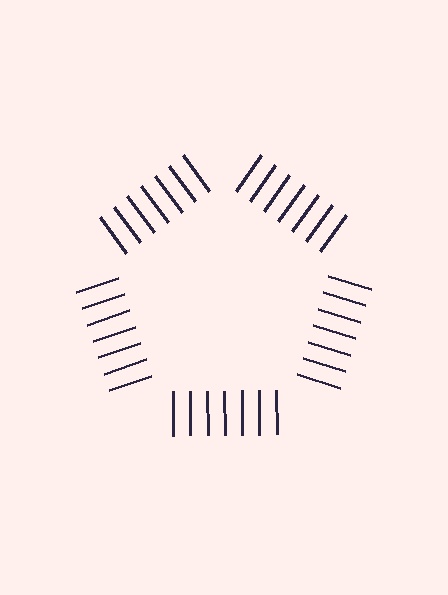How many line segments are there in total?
35 — 7 along each of the 5 edges.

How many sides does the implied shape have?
5 sides — the line-ends trace a pentagon.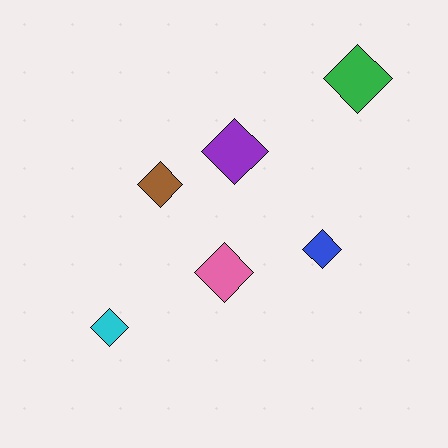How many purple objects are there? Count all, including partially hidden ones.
There is 1 purple object.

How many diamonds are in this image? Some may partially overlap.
There are 6 diamonds.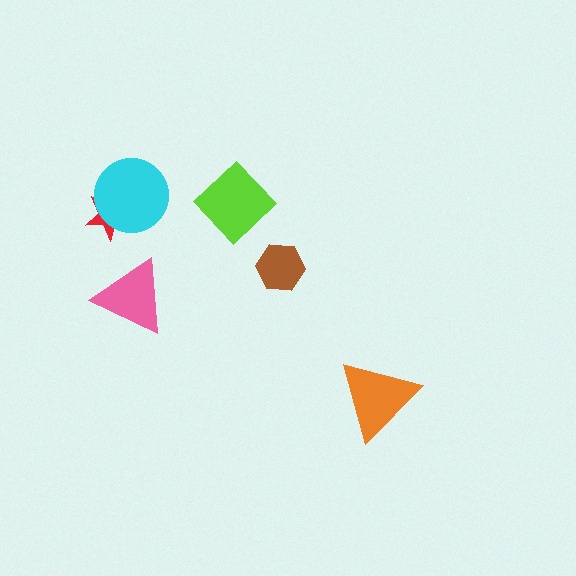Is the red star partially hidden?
Yes, it is partially covered by another shape.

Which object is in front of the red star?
The cyan circle is in front of the red star.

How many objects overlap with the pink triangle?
0 objects overlap with the pink triangle.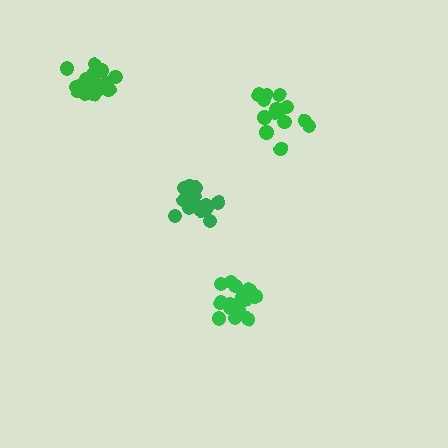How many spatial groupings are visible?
There are 4 spatial groupings.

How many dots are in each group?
Group 1: 20 dots, Group 2: 20 dots, Group 3: 15 dots, Group 4: 14 dots (69 total).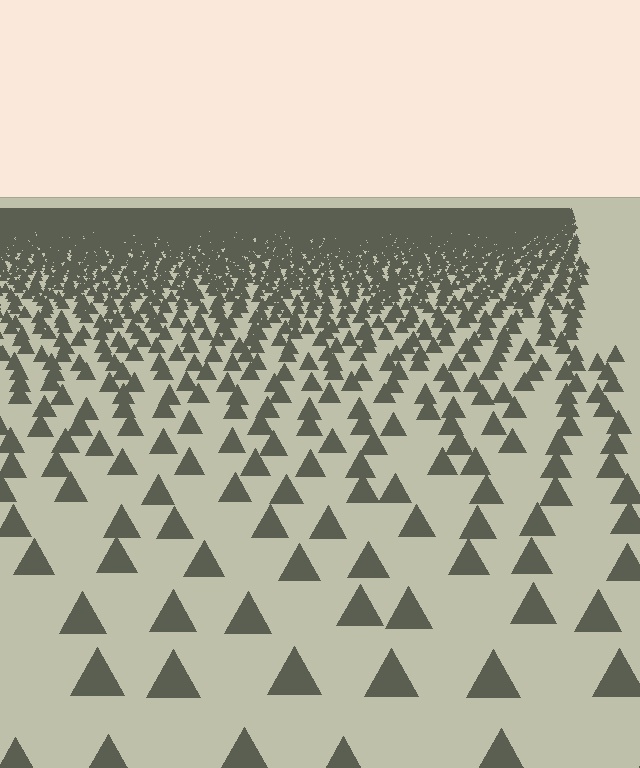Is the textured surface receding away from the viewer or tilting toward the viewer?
The surface is receding away from the viewer. Texture elements get smaller and denser toward the top.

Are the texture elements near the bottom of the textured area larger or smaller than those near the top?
Larger. Near the bottom, elements are closer to the viewer and appear at a bigger on-screen size.